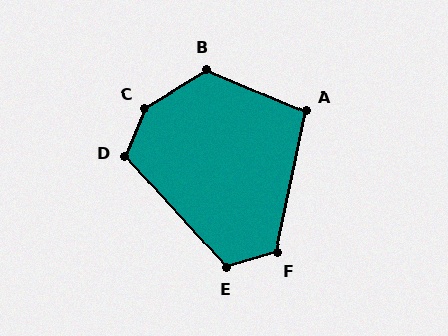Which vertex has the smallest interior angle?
A, at approximately 101 degrees.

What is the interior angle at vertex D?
Approximately 116 degrees (obtuse).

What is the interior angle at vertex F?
Approximately 118 degrees (obtuse).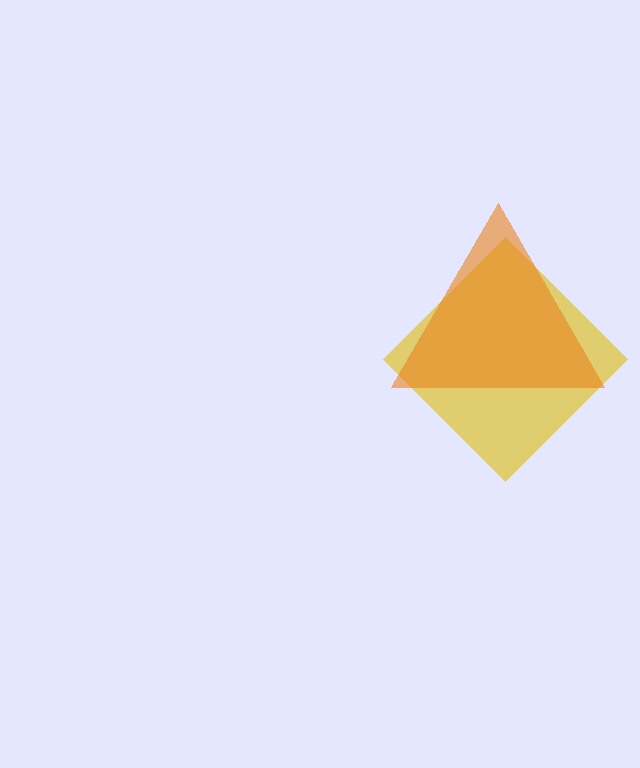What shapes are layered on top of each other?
The layered shapes are: a yellow diamond, an orange triangle.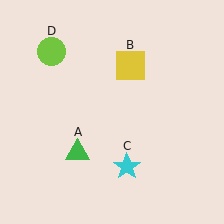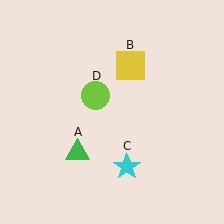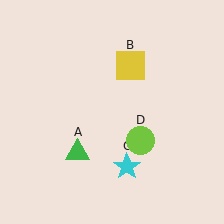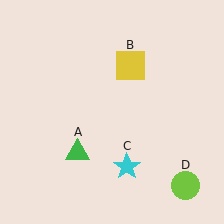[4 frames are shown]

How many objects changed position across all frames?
1 object changed position: lime circle (object D).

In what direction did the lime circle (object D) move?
The lime circle (object D) moved down and to the right.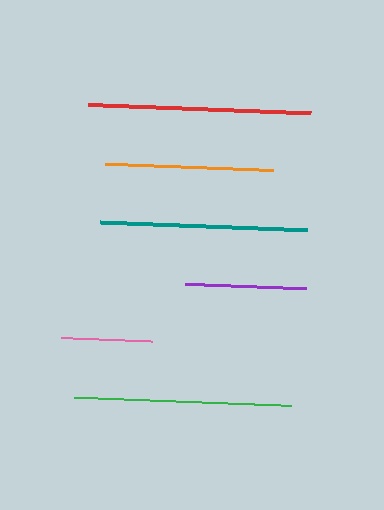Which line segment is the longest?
The red line is the longest at approximately 222 pixels.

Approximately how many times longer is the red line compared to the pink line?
The red line is approximately 2.4 times the length of the pink line.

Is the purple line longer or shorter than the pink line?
The purple line is longer than the pink line.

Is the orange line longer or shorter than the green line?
The green line is longer than the orange line.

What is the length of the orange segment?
The orange segment is approximately 168 pixels long.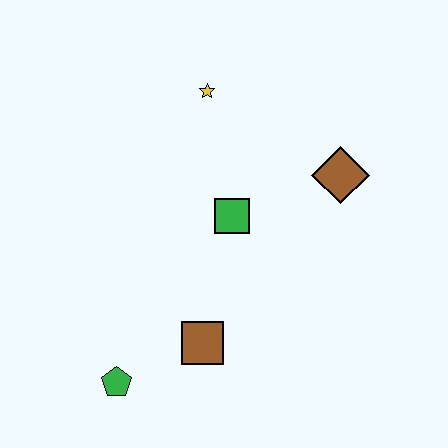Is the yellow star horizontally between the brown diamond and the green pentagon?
Yes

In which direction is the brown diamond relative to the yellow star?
The brown diamond is to the right of the yellow star.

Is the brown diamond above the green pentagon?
Yes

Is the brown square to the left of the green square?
Yes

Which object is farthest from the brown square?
The yellow star is farthest from the brown square.